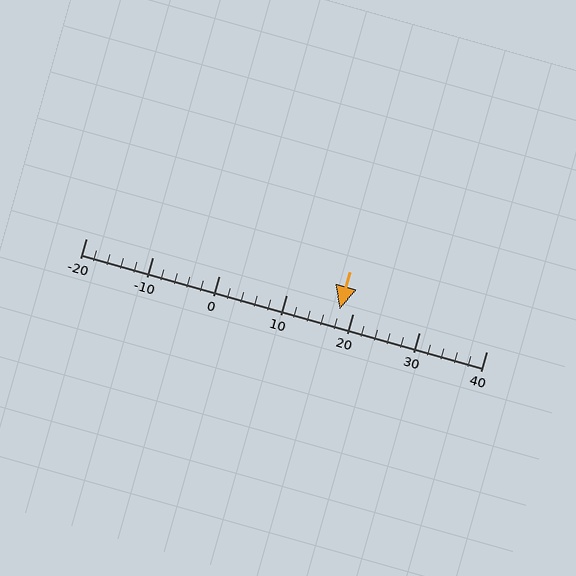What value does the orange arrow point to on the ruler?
The orange arrow points to approximately 18.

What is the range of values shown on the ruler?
The ruler shows values from -20 to 40.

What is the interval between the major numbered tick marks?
The major tick marks are spaced 10 units apart.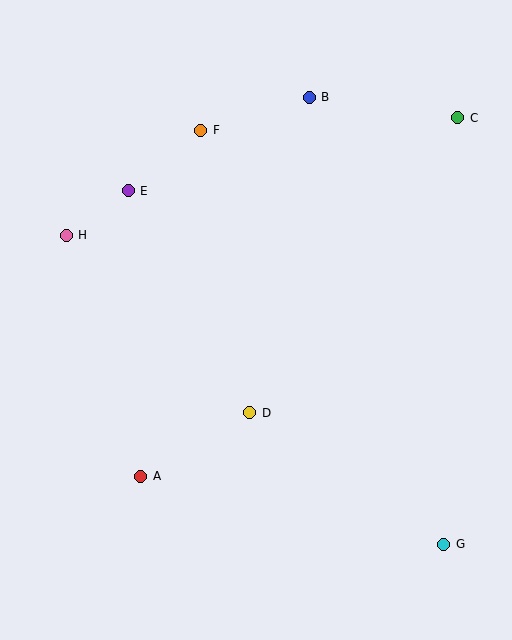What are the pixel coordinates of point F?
Point F is at (201, 130).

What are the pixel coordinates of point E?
Point E is at (128, 191).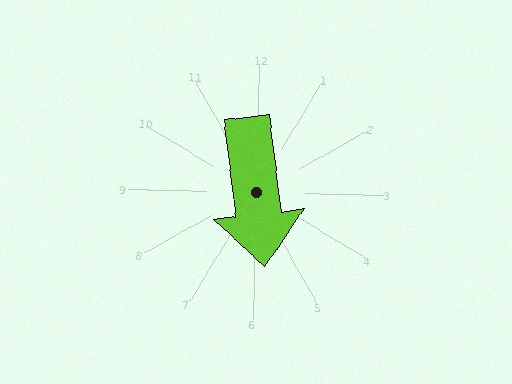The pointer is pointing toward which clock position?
Roughly 6 o'clock.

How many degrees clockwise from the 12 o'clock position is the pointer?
Approximately 172 degrees.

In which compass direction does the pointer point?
South.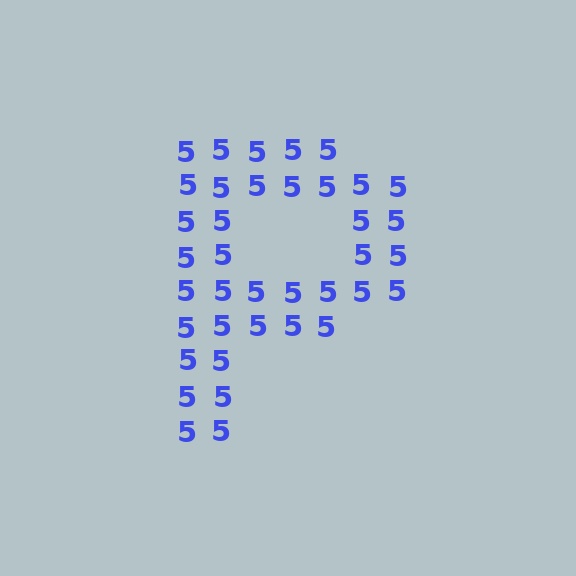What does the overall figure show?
The overall figure shows the letter P.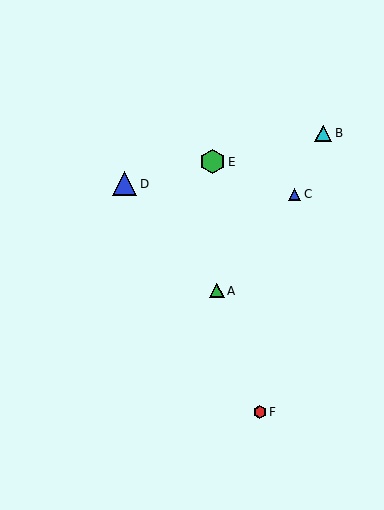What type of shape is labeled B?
Shape B is a cyan triangle.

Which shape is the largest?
The green hexagon (labeled E) is the largest.